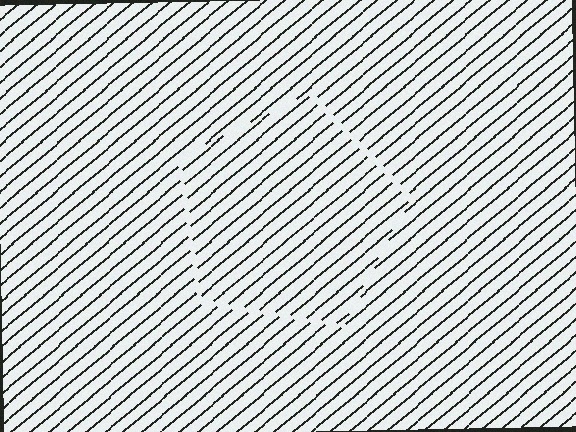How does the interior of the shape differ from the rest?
The interior of the shape contains the same grating, shifted by half a period — the contour is defined by the phase discontinuity where line-ends from the inner and outer gratings abut.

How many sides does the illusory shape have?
5 sides — the line-ends trace a pentagon.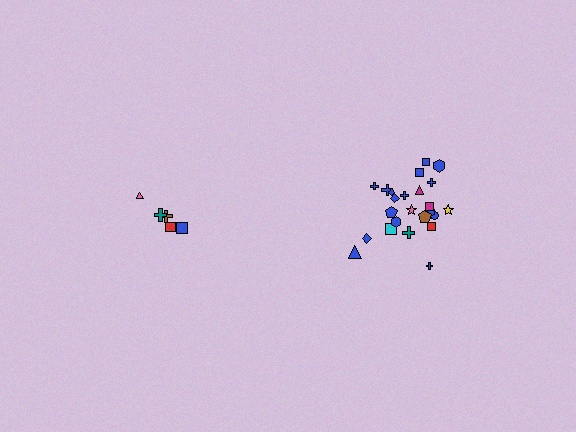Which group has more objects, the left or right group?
The right group.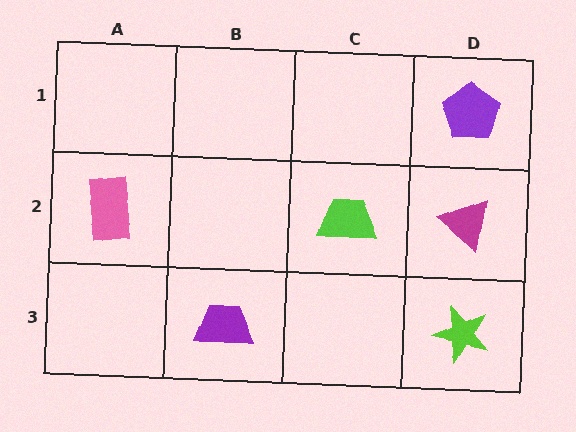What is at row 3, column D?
A lime star.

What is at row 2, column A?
A pink rectangle.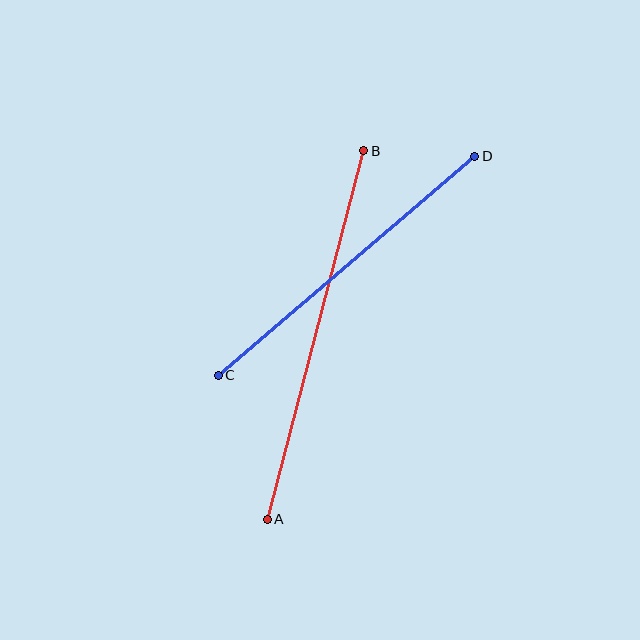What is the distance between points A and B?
The distance is approximately 381 pixels.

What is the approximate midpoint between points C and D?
The midpoint is at approximately (347, 266) pixels.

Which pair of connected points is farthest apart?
Points A and B are farthest apart.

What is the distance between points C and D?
The distance is approximately 337 pixels.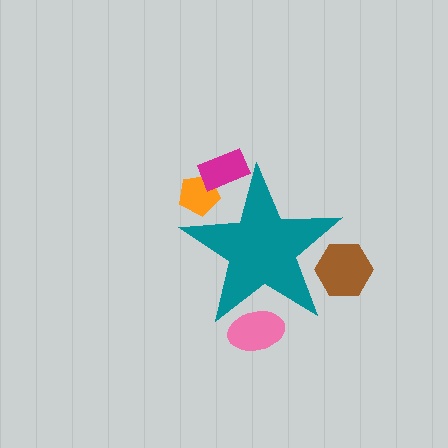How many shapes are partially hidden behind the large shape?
4 shapes are partially hidden.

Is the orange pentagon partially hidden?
Yes, the orange pentagon is partially hidden behind the teal star.